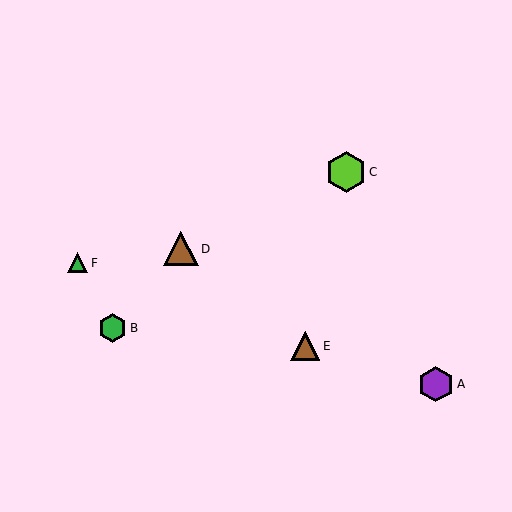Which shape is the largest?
The lime hexagon (labeled C) is the largest.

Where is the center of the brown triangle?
The center of the brown triangle is at (305, 346).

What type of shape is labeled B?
Shape B is a green hexagon.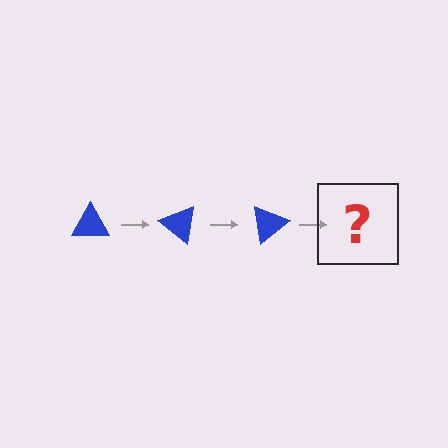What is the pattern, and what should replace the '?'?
The pattern is that the triangle rotates 40 degrees each step. The '?' should be a blue triangle rotated 120 degrees.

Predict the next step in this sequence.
The next step is a blue triangle rotated 120 degrees.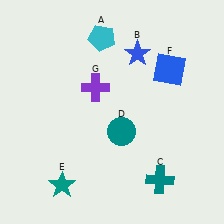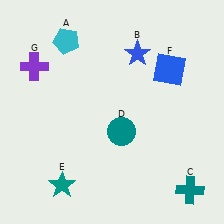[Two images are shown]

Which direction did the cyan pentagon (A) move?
The cyan pentagon (A) moved left.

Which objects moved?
The objects that moved are: the cyan pentagon (A), the teal cross (C), the purple cross (G).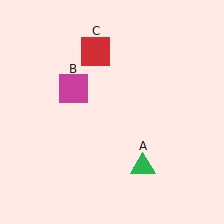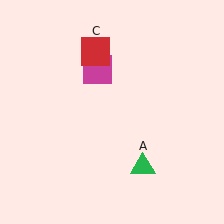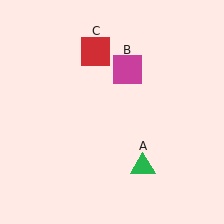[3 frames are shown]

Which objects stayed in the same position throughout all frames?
Green triangle (object A) and red square (object C) remained stationary.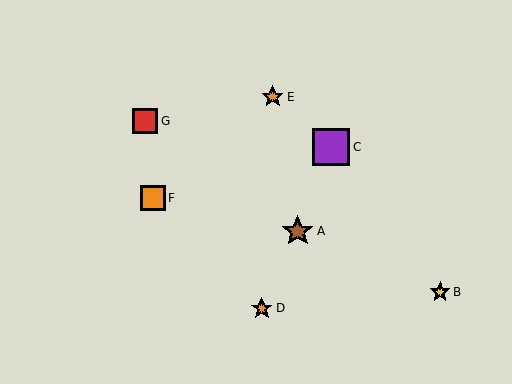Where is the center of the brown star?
The center of the brown star is at (298, 231).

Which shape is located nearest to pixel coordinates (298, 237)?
The brown star (labeled A) at (298, 231) is nearest to that location.